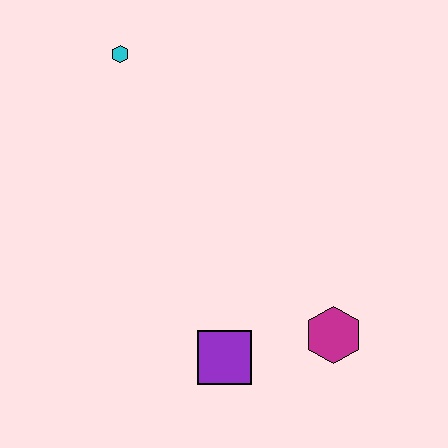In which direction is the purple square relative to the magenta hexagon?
The purple square is to the left of the magenta hexagon.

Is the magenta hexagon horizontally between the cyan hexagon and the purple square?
No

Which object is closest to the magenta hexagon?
The purple square is closest to the magenta hexagon.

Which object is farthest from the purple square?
The cyan hexagon is farthest from the purple square.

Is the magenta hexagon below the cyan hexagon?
Yes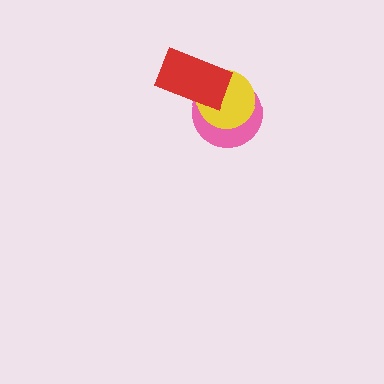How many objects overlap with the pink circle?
2 objects overlap with the pink circle.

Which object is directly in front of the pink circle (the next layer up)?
The yellow circle is directly in front of the pink circle.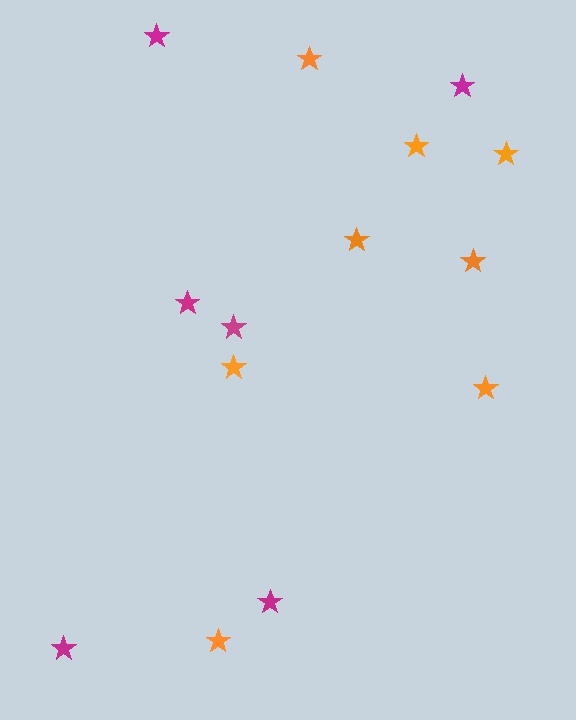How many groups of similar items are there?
There are 2 groups: one group of orange stars (8) and one group of magenta stars (6).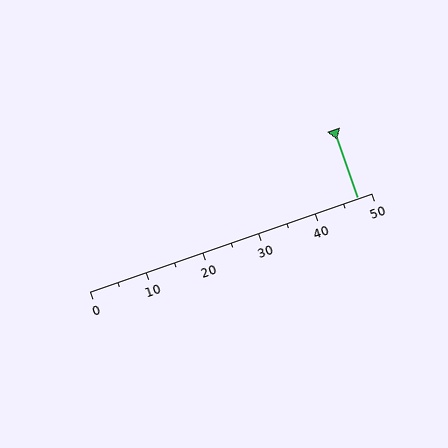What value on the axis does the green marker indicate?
The marker indicates approximately 47.5.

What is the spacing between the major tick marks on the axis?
The major ticks are spaced 10 apart.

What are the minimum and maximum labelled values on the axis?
The axis runs from 0 to 50.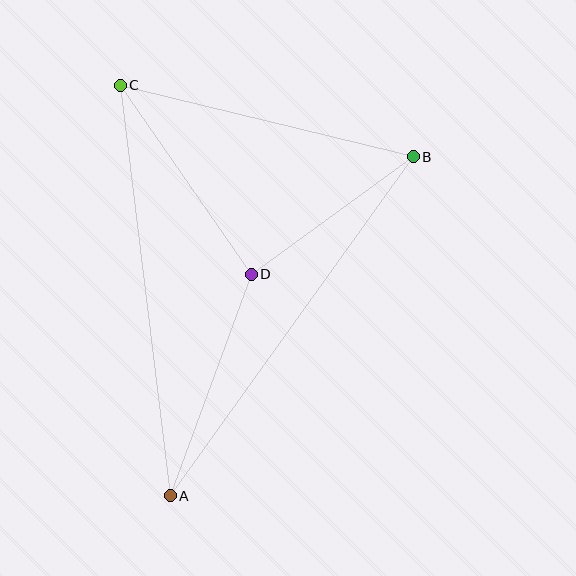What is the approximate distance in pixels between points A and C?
The distance between A and C is approximately 413 pixels.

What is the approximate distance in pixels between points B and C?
The distance between B and C is approximately 302 pixels.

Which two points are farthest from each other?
Points A and B are farthest from each other.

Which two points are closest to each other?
Points B and D are closest to each other.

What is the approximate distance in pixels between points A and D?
The distance between A and D is approximately 236 pixels.